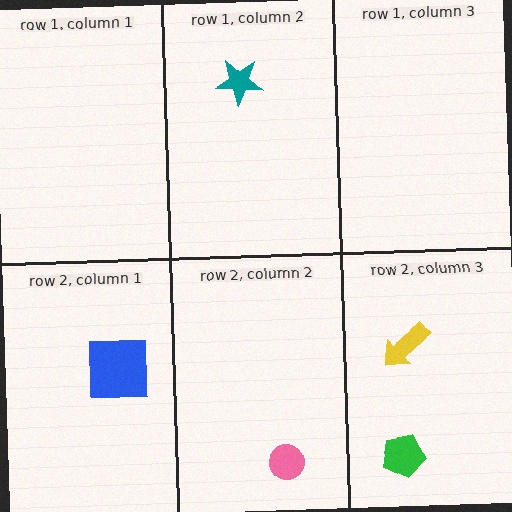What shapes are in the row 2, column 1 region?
The blue square.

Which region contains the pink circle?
The row 2, column 2 region.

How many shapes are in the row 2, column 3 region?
2.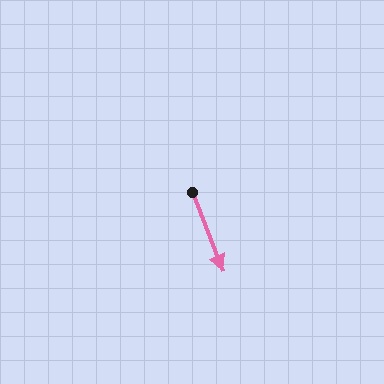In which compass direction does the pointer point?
South.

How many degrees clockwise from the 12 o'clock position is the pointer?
Approximately 159 degrees.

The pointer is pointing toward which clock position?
Roughly 5 o'clock.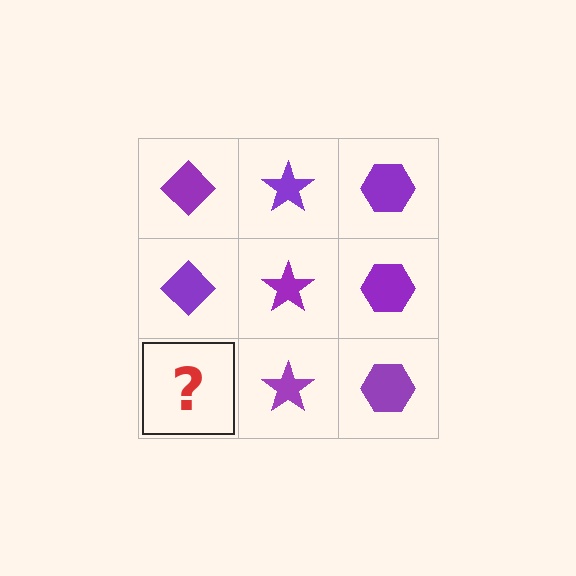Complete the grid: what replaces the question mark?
The question mark should be replaced with a purple diamond.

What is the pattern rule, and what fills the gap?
The rule is that each column has a consistent shape. The gap should be filled with a purple diamond.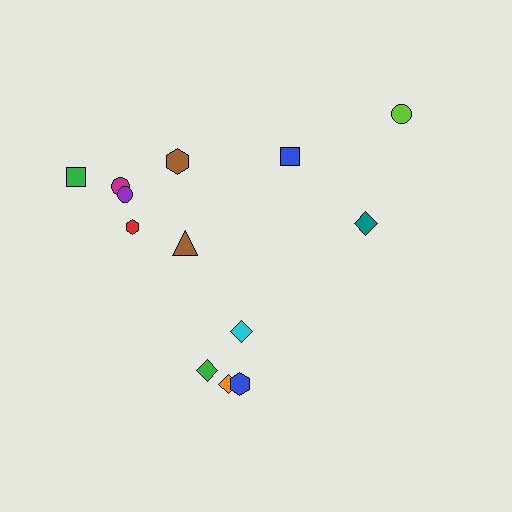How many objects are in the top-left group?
There are 6 objects.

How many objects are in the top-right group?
There are 3 objects.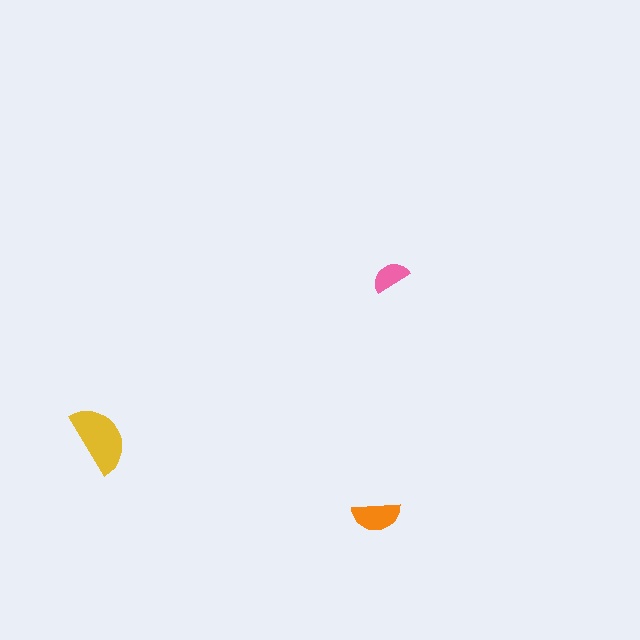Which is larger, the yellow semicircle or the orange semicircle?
The yellow one.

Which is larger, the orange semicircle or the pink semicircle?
The orange one.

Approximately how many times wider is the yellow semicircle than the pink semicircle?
About 2 times wider.